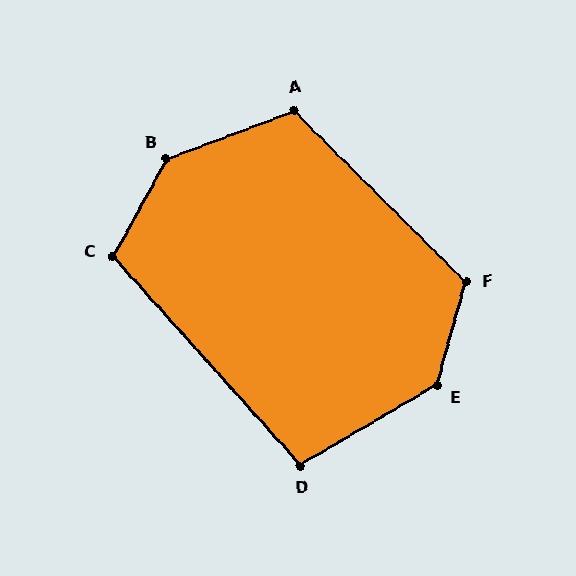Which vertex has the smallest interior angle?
D, at approximately 101 degrees.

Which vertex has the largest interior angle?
B, at approximately 139 degrees.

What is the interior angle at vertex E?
Approximately 136 degrees (obtuse).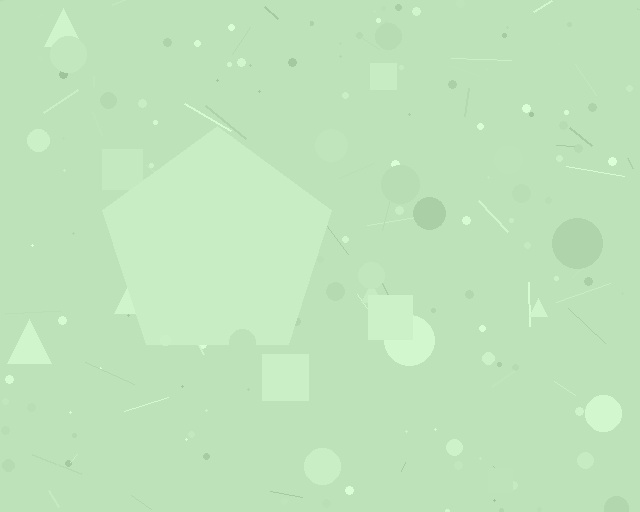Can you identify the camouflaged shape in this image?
The camouflaged shape is a pentagon.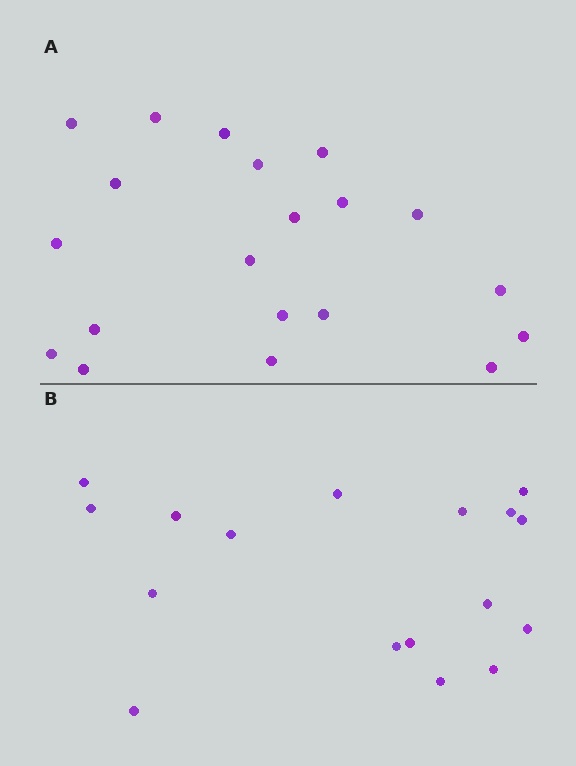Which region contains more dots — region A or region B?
Region A (the top region) has more dots.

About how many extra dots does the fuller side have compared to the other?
Region A has just a few more — roughly 2 or 3 more dots than region B.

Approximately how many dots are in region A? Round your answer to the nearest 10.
About 20 dots.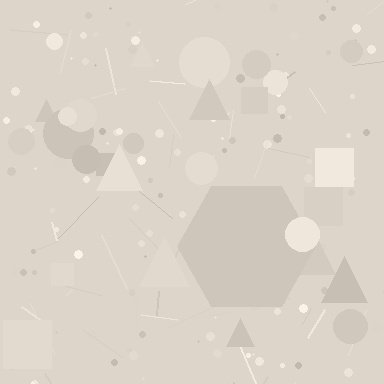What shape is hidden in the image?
A hexagon is hidden in the image.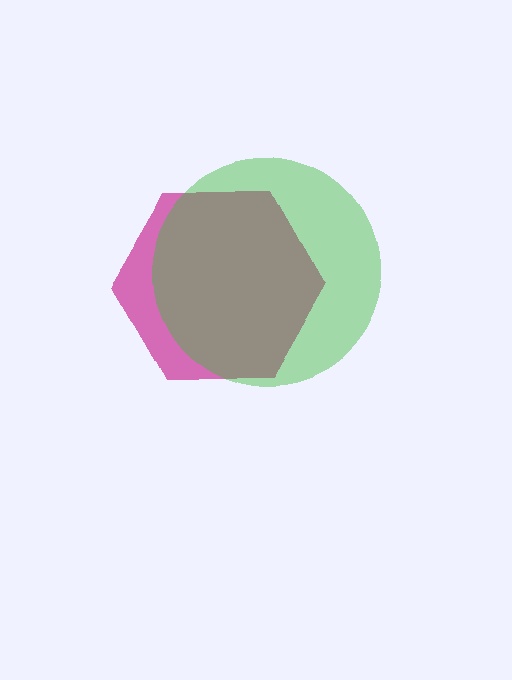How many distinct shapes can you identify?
There are 2 distinct shapes: a magenta hexagon, a green circle.